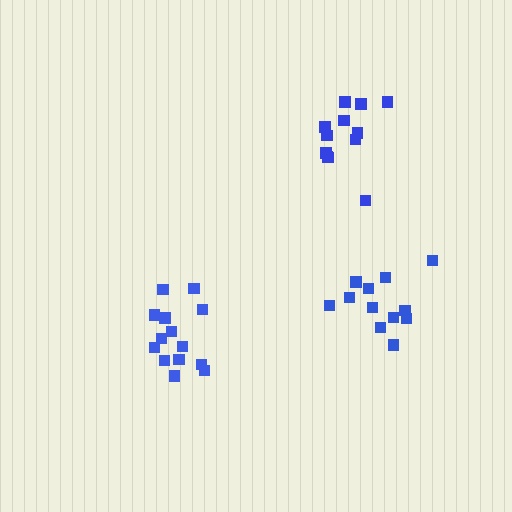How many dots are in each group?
Group 1: 12 dots, Group 2: 14 dots, Group 3: 12 dots (38 total).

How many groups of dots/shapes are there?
There are 3 groups.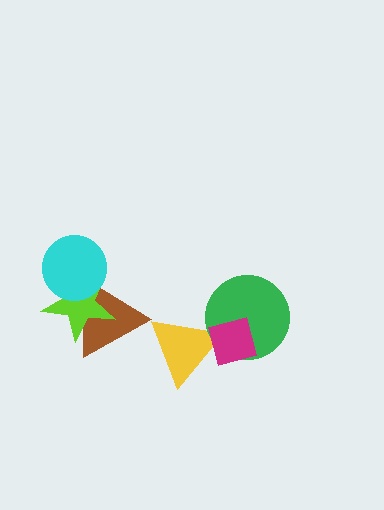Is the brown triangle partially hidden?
Yes, it is partially covered by another shape.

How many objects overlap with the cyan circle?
2 objects overlap with the cyan circle.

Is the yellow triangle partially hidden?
Yes, it is partially covered by another shape.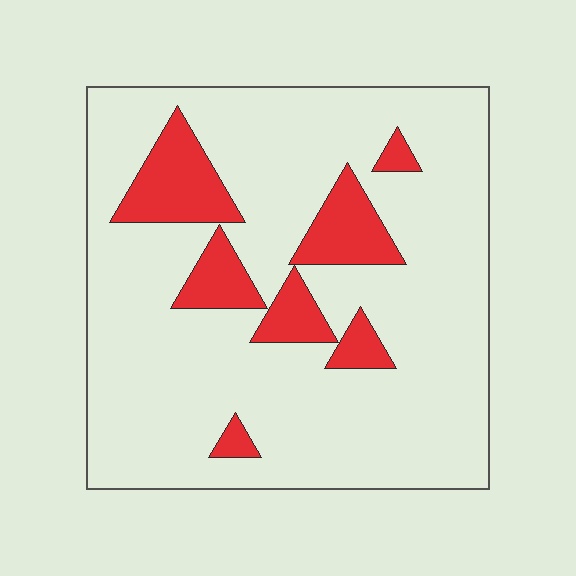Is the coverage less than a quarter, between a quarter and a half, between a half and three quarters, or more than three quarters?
Less than a quarter.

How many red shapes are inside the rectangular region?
7.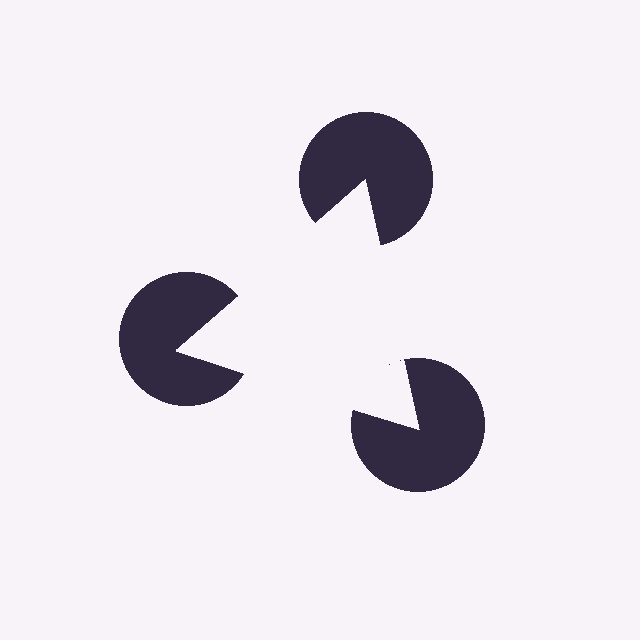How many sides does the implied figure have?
3 sides.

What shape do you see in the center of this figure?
An illusory triangle — its edges are inferred from the aligned wedge cuts in the pac-man discs, not physically drawn.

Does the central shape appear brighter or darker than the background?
It typically appears slightly brighter than the background, even though no actual brightness change is drawn.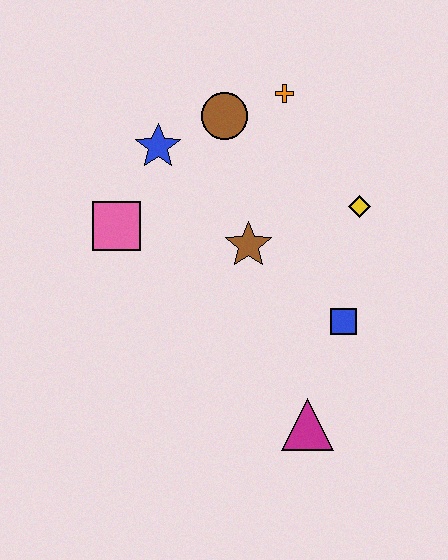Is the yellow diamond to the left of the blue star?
No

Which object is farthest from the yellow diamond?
The pink square is farthest from the yellow diamond.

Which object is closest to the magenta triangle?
The blue square is closest to the magenta triangle.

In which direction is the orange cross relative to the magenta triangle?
The orange cross is above the magenta triangle.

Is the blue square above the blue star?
No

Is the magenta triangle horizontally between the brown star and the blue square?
Yes